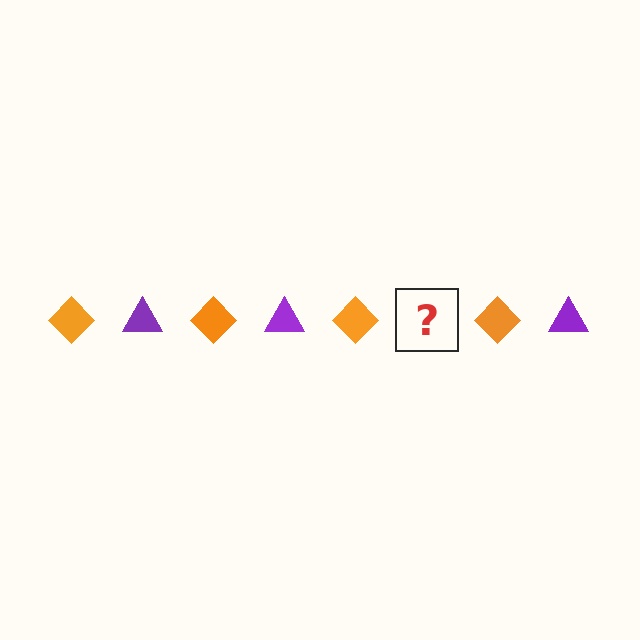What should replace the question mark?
The question mark should be replaced with a purple triangle.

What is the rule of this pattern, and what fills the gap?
The rule is that the pattern alternates between orange diamond and purple triangle. The gap should be filled with a purple triangle.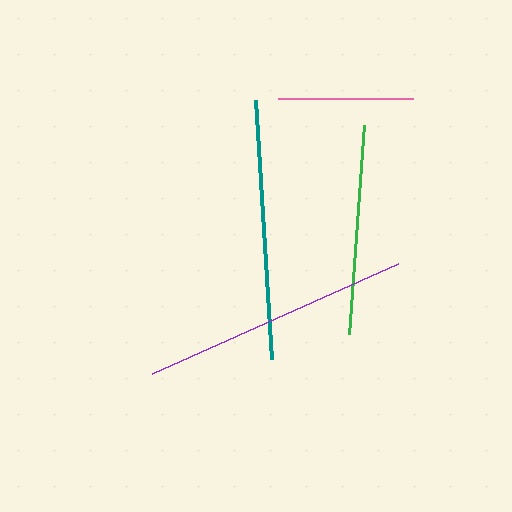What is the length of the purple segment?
The purple segment is approximately 269 pixels long.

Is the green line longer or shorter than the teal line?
The teal line is longer than the green line.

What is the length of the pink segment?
The pink segment is approximately 135 pixels long.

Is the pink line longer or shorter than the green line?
The green line is longer than the pink line.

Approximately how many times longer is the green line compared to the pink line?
The green line is approximately 1.6 times the length of the pink line.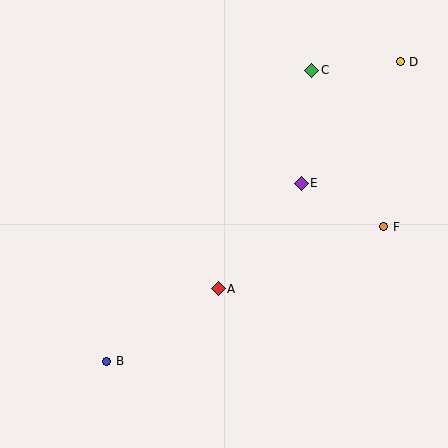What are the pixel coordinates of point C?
Point C is at (312, 70).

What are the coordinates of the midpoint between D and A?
The midpoint between D and A is at (309, 175).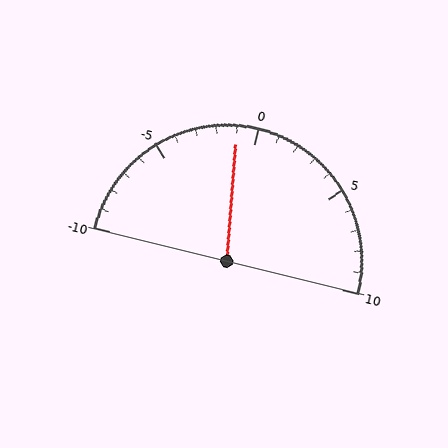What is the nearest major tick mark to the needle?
The nearest major tick mark is 0.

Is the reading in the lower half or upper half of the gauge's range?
The reading is in the lower half of the range (-10 to 10).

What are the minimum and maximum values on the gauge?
The gauge ranges from -10 to 10.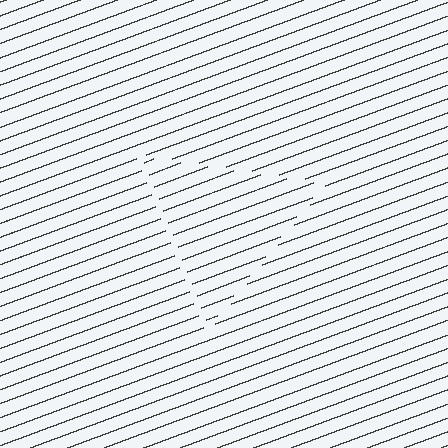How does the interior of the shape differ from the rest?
The interior of the shape contains the same grating, shifted by half a period — the contour is defined by the phase discontinuity where line-ends from the inner and outer gratings abut.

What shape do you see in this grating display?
An illusory triangle. The interior of the shape contains the same grating, shifted by half a period — the contour is defined by the phase discontinuity where line-ends from the inner and outer gratings abut.